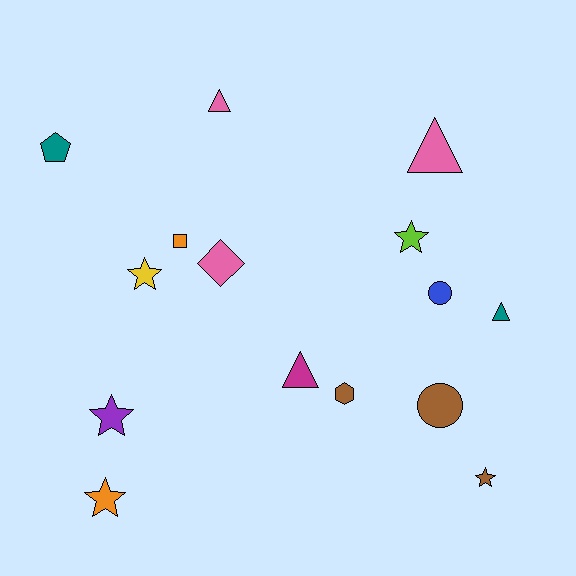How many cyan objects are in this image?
There are no cyan objects.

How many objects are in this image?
There are 15 objects.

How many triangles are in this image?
There are 4 triangles.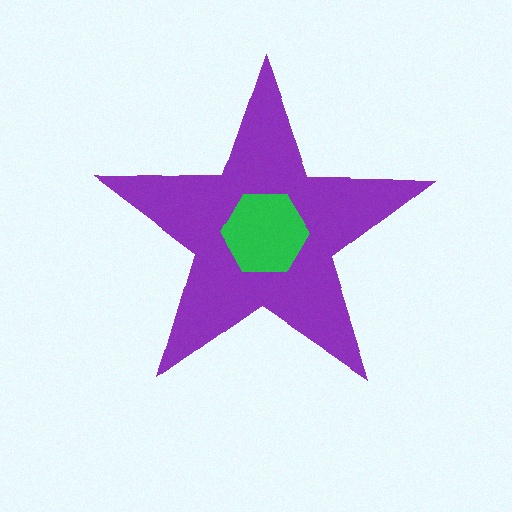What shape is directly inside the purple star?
The green hexagon.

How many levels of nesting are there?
2.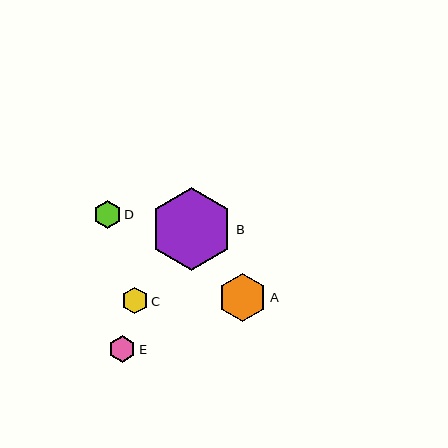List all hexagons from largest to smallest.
From largest to smallest: B, A, D, E, C.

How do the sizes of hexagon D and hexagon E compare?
Hexagon D and hexagon E are approximately the same size.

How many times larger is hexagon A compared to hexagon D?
Hexagon A is approximately 1.7 times the size of hexagon D.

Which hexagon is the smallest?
Hexagon C is the smallest with a size of approximately 27 pixels.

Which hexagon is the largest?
Hexagon B is the largest with a size of approximately 84 pixels.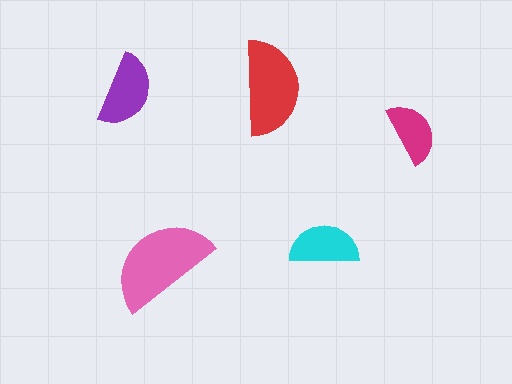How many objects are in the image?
There are 5 objects in the image.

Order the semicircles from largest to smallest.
the pink one, the red one, the purple one, the cyan one, the magenta one.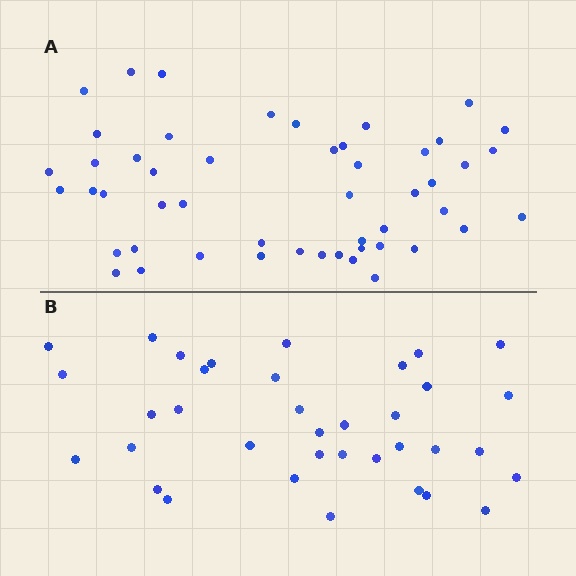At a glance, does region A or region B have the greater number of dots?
Region A (the top region) has more dots.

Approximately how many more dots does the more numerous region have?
Region A has approximately 15 more dots than region B.